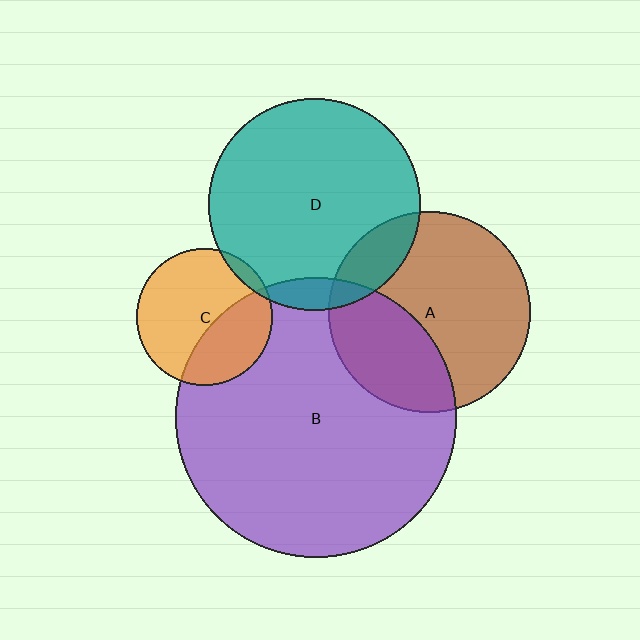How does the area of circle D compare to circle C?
Approximately 2.4 times.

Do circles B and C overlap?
Yes.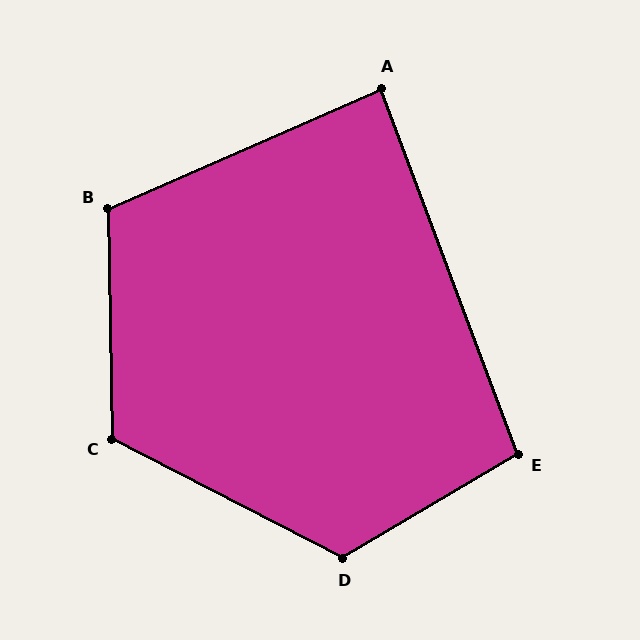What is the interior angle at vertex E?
Approximately 100 degrees (obtuse).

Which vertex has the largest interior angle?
D, at approximately 122 degrees.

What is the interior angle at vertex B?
Approximately 113 degrees (obtuse).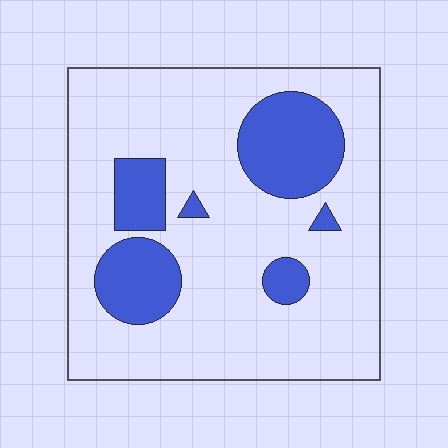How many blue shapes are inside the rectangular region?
6.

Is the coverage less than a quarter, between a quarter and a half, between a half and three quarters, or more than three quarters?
Less than a quarter.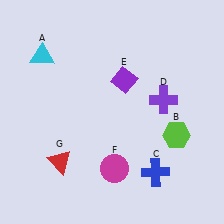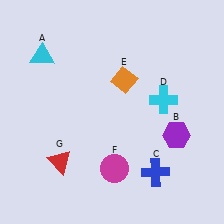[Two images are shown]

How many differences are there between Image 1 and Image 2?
There are 3 differences between the two images.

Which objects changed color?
B changed from lime to purple. D changed from purple to cyan. E changed from purple to orange.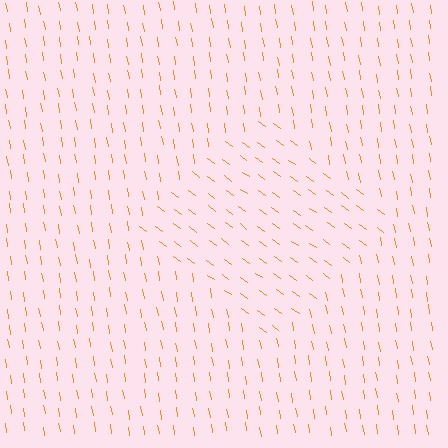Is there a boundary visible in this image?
Yes, there is a texture boundary formed by a change in line orientation.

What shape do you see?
I see a diamond.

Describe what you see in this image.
The image is filled with small orange line segments. A diamond region in the image has lines oriented differently from the surrounding lines, creating a visible texture boundary.